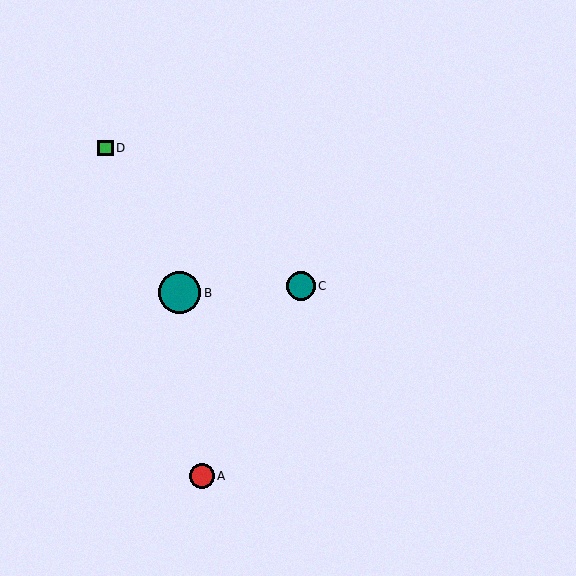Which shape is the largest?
The teal circle (labeled B) is the largest.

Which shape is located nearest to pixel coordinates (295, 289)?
The teal circle (labeled C) at (301, 286) is nearest to that location.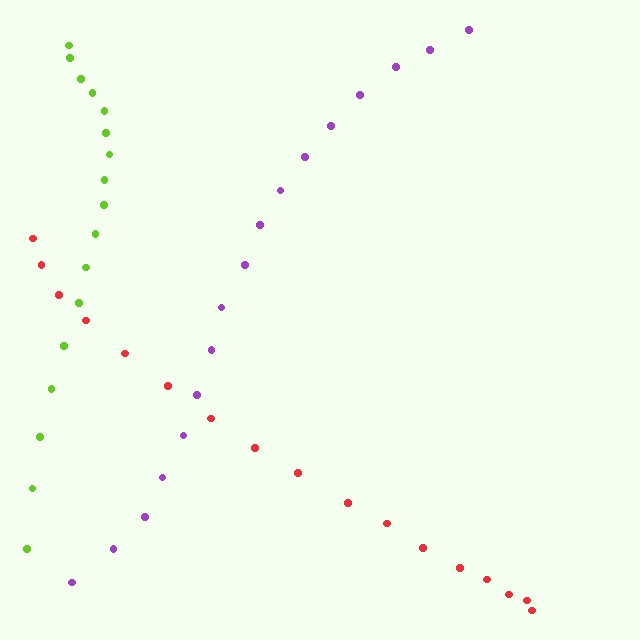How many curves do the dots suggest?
There are 3 distinct paths.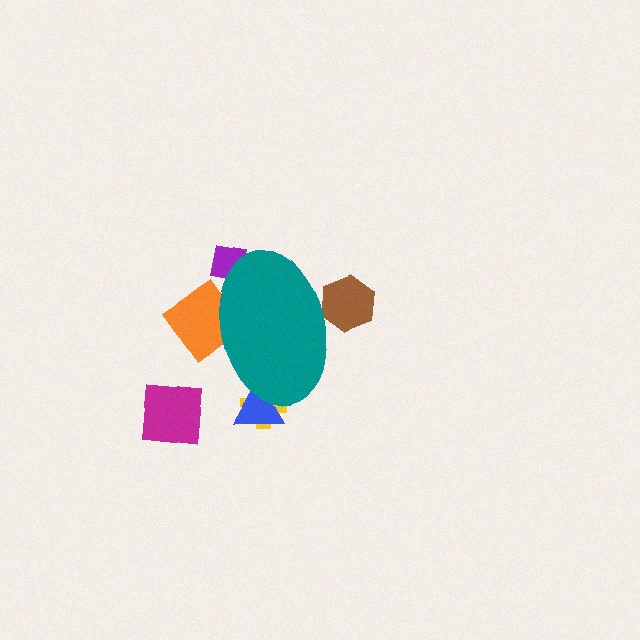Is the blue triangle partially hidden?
Yes, the blue triangle is partially hidden behind the teal ellipse.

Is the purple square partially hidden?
Yes, the purple square is partially hidden behind the teal ellipse.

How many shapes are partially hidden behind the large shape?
5 shapes are partially hidden.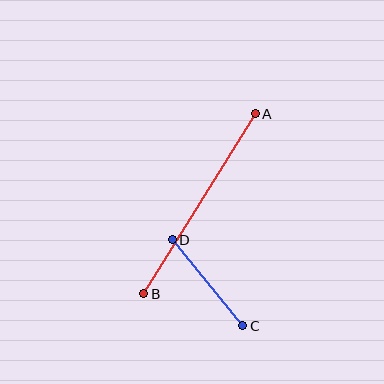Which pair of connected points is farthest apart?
Points A and B are farthest apart.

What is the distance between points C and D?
The distance is approximately 111 pixels.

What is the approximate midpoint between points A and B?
The midpoint is at approximately (200, 204) pixels.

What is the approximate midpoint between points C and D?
The midpoint is at approximately (208, 283) pixels.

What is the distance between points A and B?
The distance is approximately 212 pixels.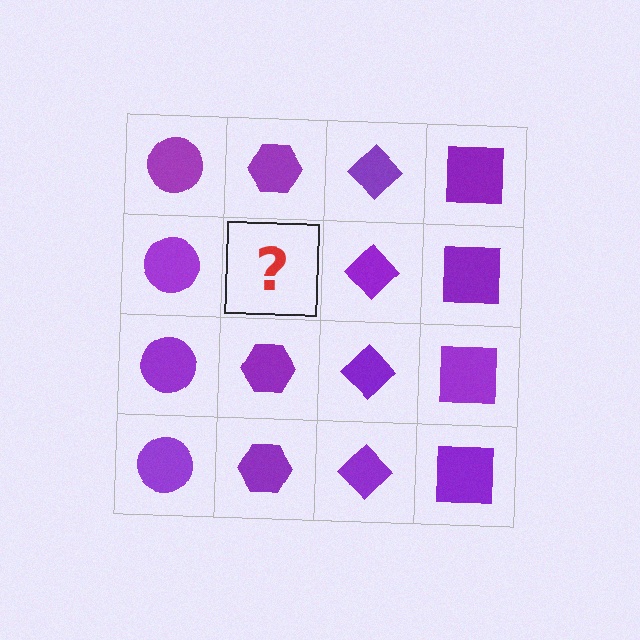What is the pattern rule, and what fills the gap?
The rule is that each column has a consistent shape. The gap should be filled with a purple hexagon.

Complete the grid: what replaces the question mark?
The question mark should be replaced with a purple hexagon.